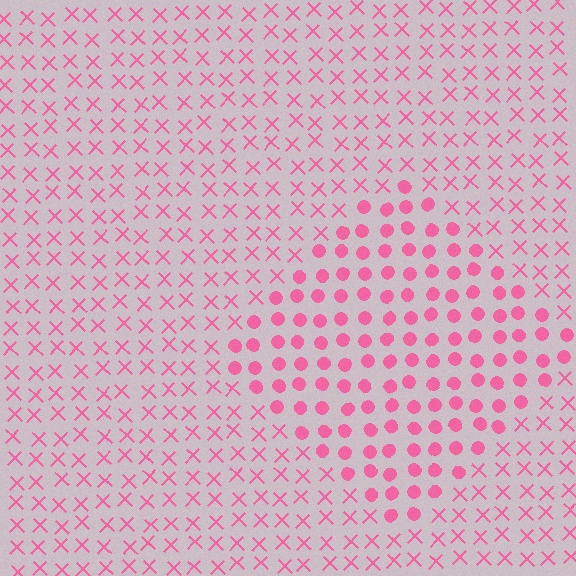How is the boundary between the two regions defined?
The boundary is defined by a change in element shape: circles inside vs. X marks outside. All elements share the same color and spacing.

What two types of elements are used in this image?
The image uses circles inside the diamond region and X marks outside it.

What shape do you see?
I see a diamond.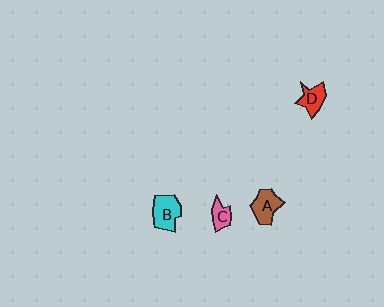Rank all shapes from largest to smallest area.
From largest to smallest: B (cyan), A (brown), D (red), C (pink).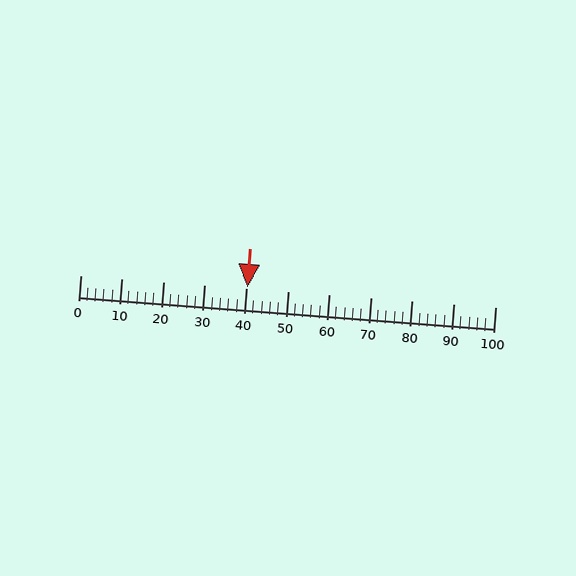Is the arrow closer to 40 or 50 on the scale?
The arrow is closer to 40.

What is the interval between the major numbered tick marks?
The major tick marks are spaced 10 units apart.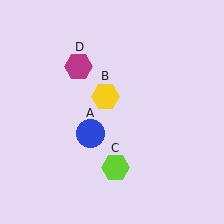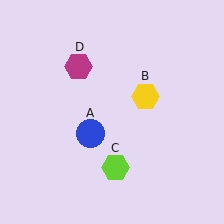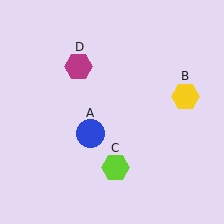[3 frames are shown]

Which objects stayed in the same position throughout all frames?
Blue circle (object A) and lime hexagon (object C) and magenta hexagon (object D) remained stationary.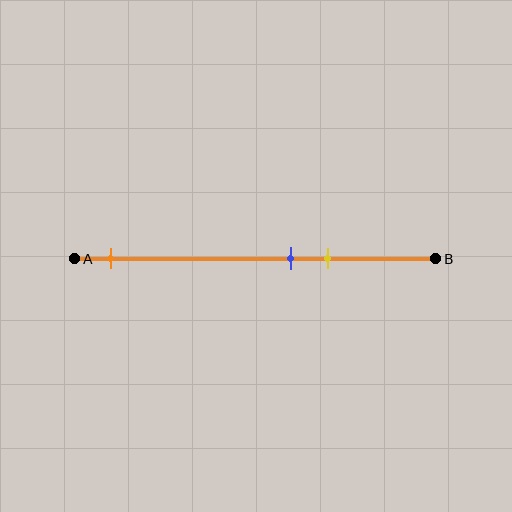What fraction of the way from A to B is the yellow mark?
The yellow mark is approximately 70% (0.7) of the way from A to B.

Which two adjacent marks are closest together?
The blue and yellow marks are the closest adjacent pair.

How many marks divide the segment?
There are 3 marks dividing the segment.